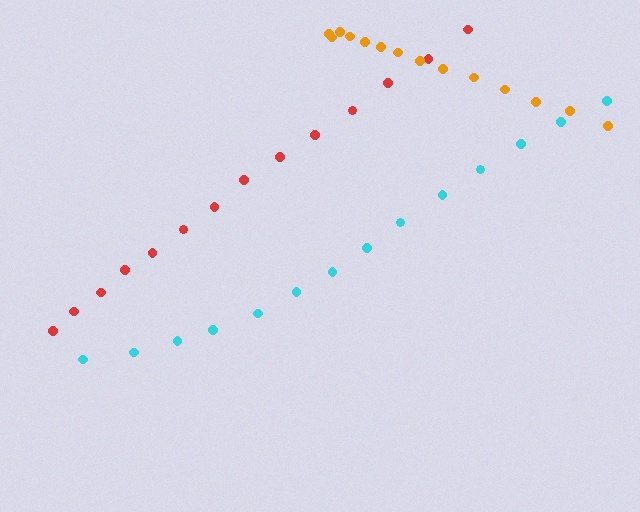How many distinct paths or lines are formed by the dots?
There are 3 distinct paths.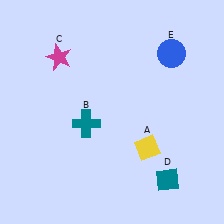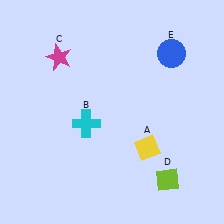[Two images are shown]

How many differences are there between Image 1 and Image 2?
There are 2 differences between the two images.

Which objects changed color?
B changed from teal to cyan. D changed from teal to lime.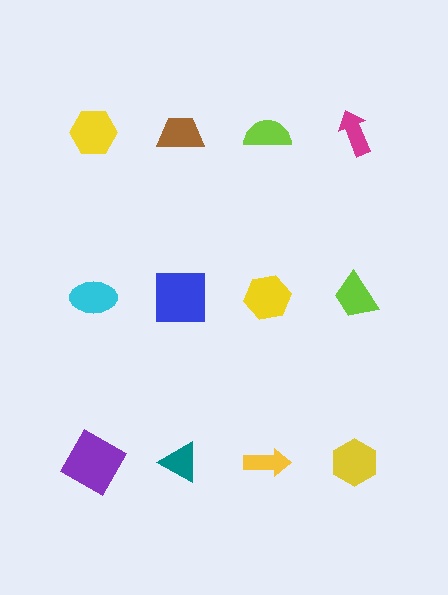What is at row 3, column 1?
A purple square.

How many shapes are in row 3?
4 shapes.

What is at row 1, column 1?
A yellow hexagon.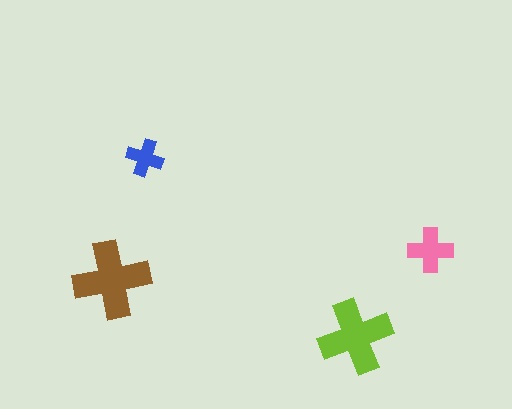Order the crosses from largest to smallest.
the brown one, the lime one, the pink one, the blue one.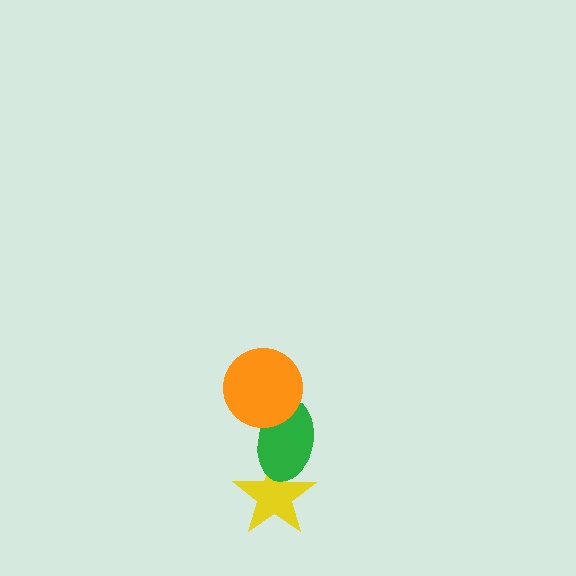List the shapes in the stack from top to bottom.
From top to bottom: the orange circle, the green ellipse, the yellow star.